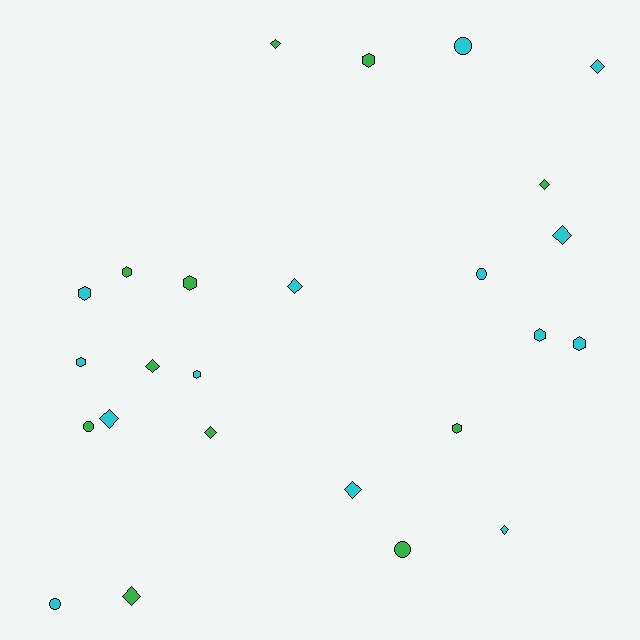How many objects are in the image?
There are 25 objects.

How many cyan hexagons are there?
There are 5 cyan hexagons.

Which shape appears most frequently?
Diamond, with 11 objects.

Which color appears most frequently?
Cyan, with 14 objects.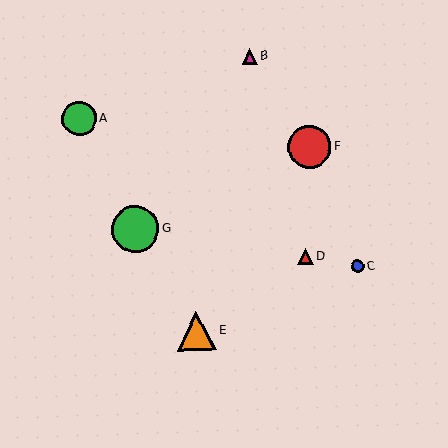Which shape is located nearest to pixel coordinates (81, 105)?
The green circle (labeled A) at (79, 119) is nearest to that location.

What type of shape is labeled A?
Shape A is a green circle.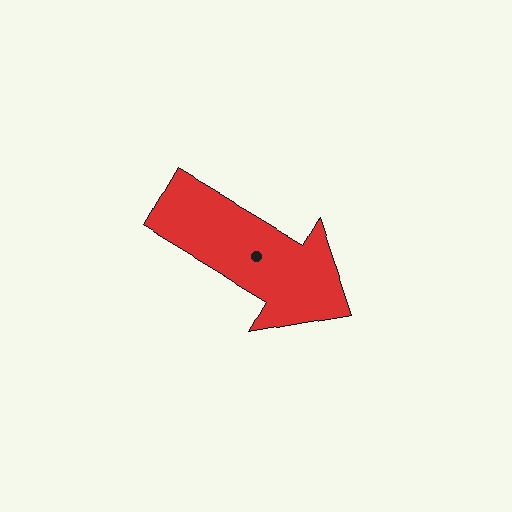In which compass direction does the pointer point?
Southeast.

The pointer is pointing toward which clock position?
Roughly 4 o'clock.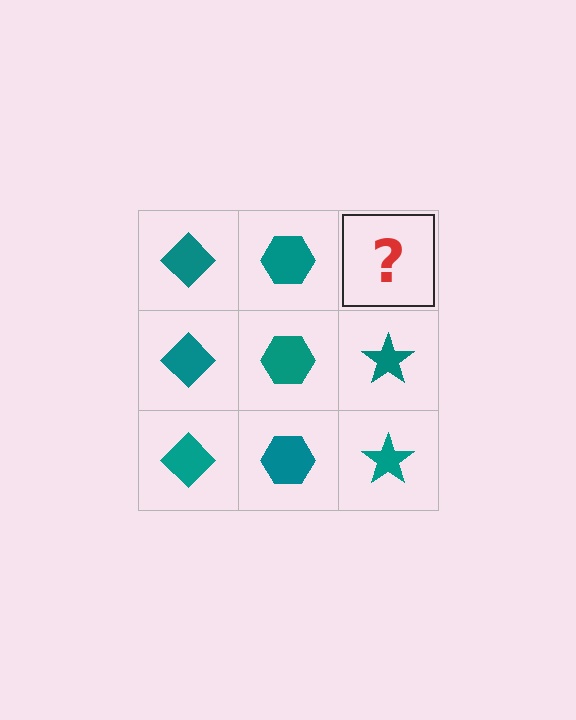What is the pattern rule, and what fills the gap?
The rule is that each column has a consistent shape. The gap should be filled with a teal star.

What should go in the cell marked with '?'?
The missing cell should contain a teal star.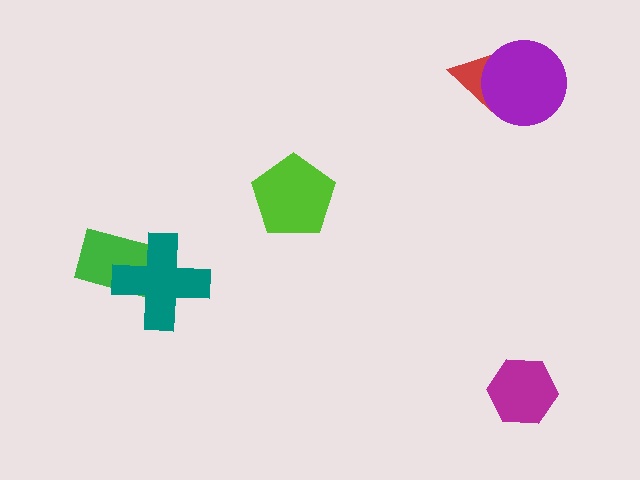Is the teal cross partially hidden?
No, no other shape covers it.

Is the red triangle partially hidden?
Yes, it is partially covered by another shape.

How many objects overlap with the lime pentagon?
0 objects overlap with the lime pentagon.